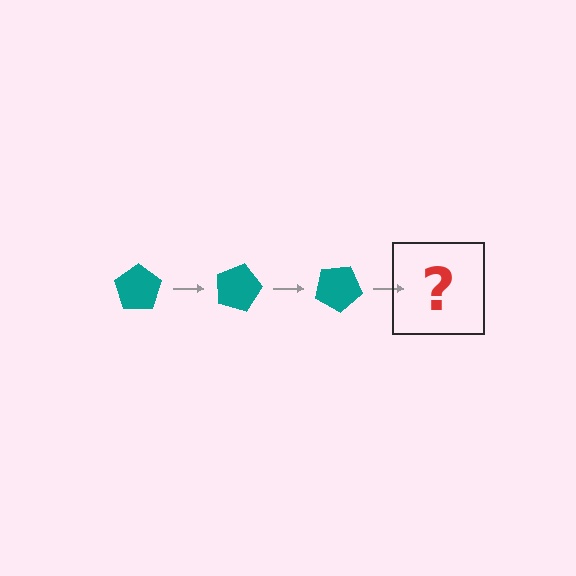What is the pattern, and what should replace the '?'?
The pattern is that the pentagon rotates 15 degrees each step. The '?' should be a teal pentagon rotated 45 degrees.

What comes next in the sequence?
The next element should be a teal pentagon rotated 45 degrees.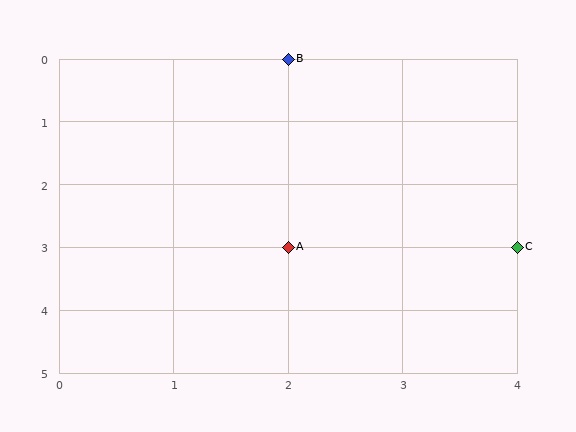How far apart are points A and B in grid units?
Points A and B are 3 rows apart.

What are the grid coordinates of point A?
Point A is at grid coordinates (2, 3).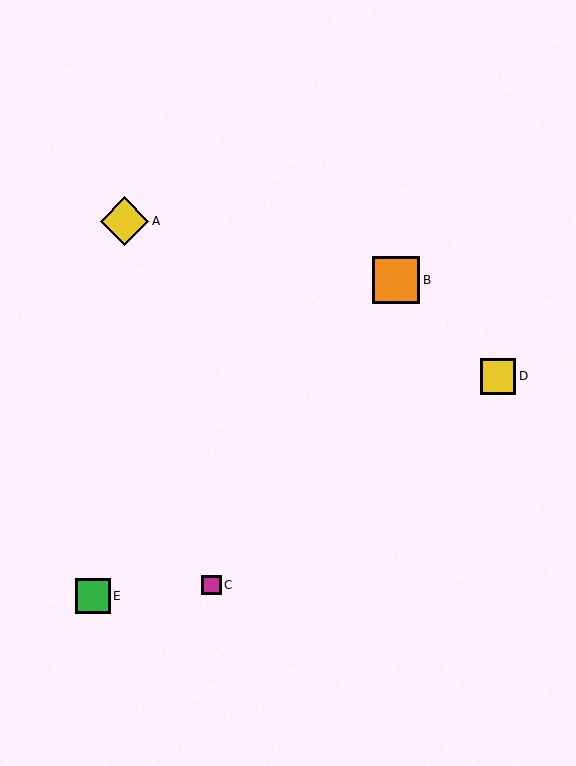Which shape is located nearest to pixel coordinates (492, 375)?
The yellow square (labeled D) at (498, 376) is nearest to that location.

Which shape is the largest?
The yellow diamond (labeled A) is the largest.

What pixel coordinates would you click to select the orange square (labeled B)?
Click at (396, 280) to select the orange square B.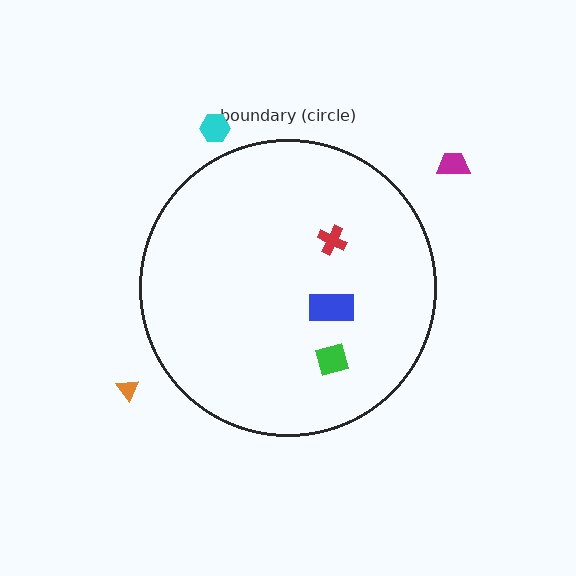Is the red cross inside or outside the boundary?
Inside.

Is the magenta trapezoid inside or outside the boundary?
Outside.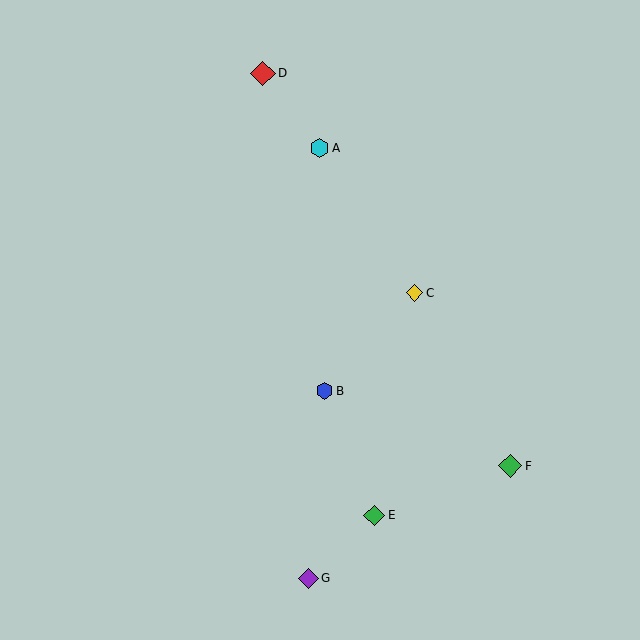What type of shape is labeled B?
Shape B is a blue hexagon.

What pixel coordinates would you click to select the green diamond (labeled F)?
Click at (510, 466) to select the green diamond F.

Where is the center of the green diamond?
The center of the green diamond is at (510, 466).